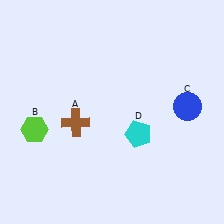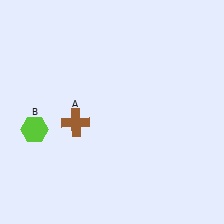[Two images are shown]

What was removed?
The cyan pentagon (D), the blue circle (C) were removed in Image 2.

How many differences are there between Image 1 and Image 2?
There are 2 differences between the two images.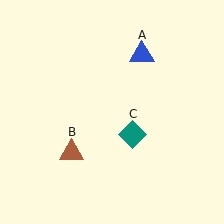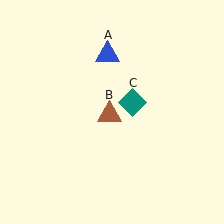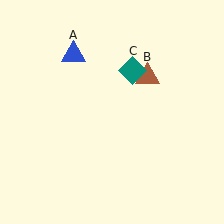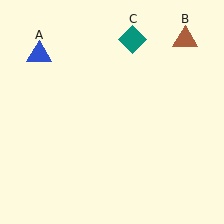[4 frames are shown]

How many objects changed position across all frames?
3 objects changed position: blue triangle (object A), brown triangle (object B), teal diamond (object C).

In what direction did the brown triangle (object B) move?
The brown triangle (object B) moved up and to the right.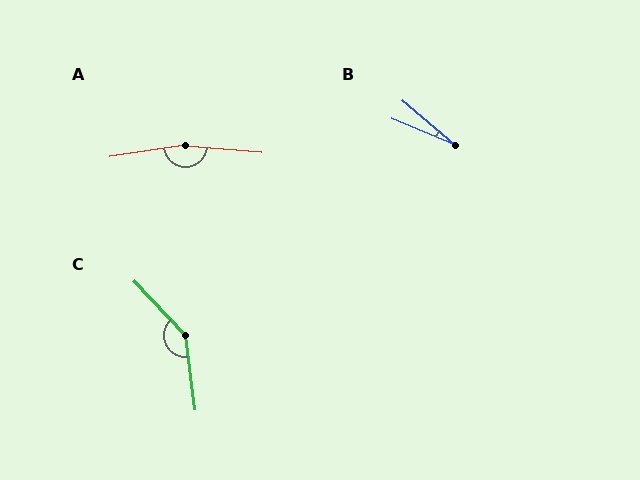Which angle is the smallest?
B, at approximately 18 degrees.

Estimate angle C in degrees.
Approximately 144 degrees.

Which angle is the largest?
A, at approximately 166 degrees.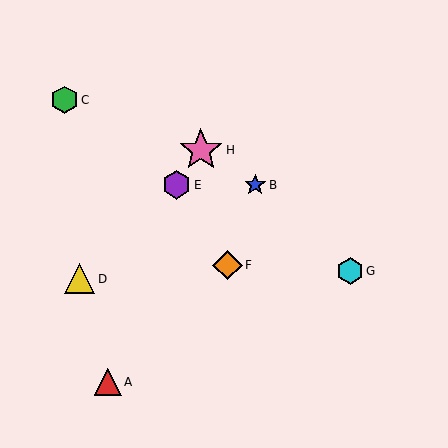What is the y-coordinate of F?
Object F is at y≈265.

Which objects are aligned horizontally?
Objects B, E are aligned horizontally.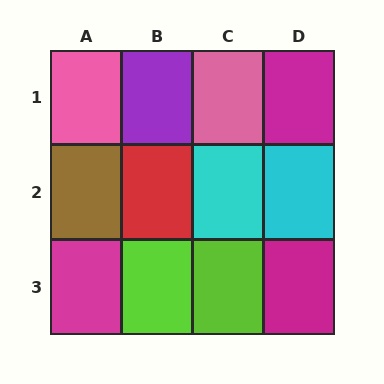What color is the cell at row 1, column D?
Magenta.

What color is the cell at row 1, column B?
Purple.